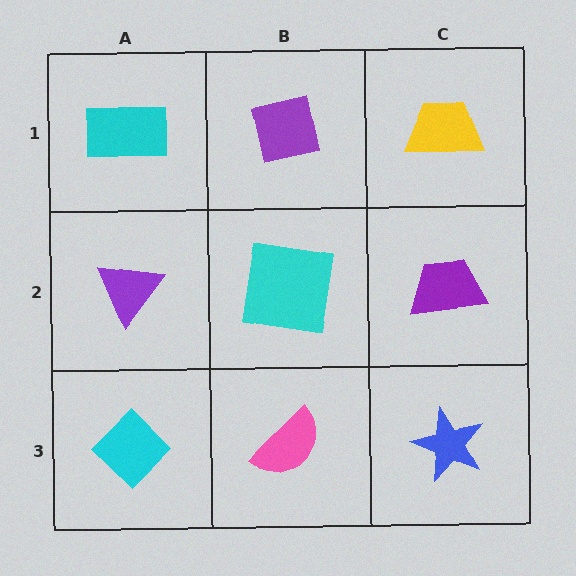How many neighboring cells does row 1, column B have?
3.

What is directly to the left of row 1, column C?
A purple square.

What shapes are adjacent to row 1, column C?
A purple trapezoid (row 2, column C), a purple square (row 1, column B).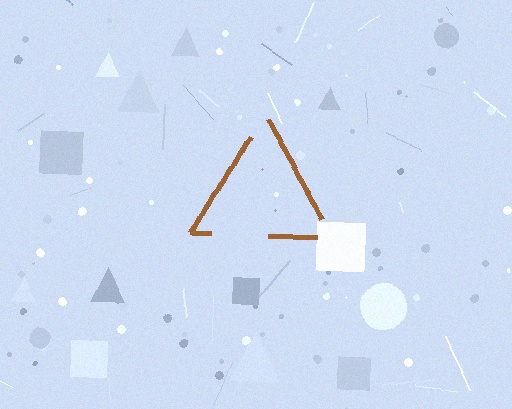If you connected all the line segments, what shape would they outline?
They would outline a triangle.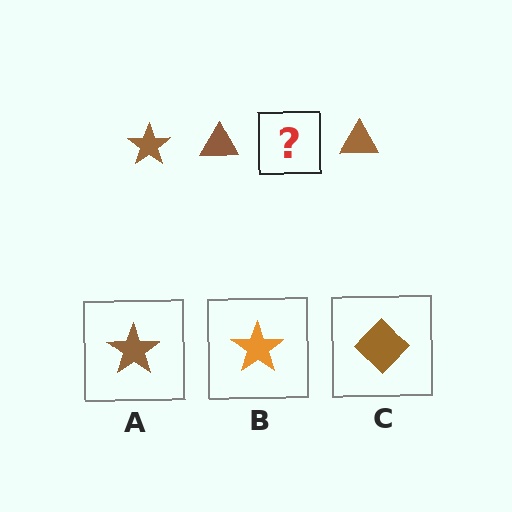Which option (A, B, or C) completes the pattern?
A.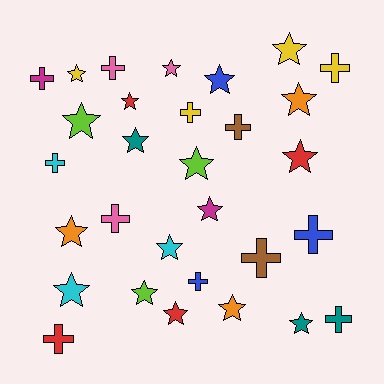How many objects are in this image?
There are 30 objects.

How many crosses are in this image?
There are 12 crosses.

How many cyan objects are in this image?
There are 3 cyan objects.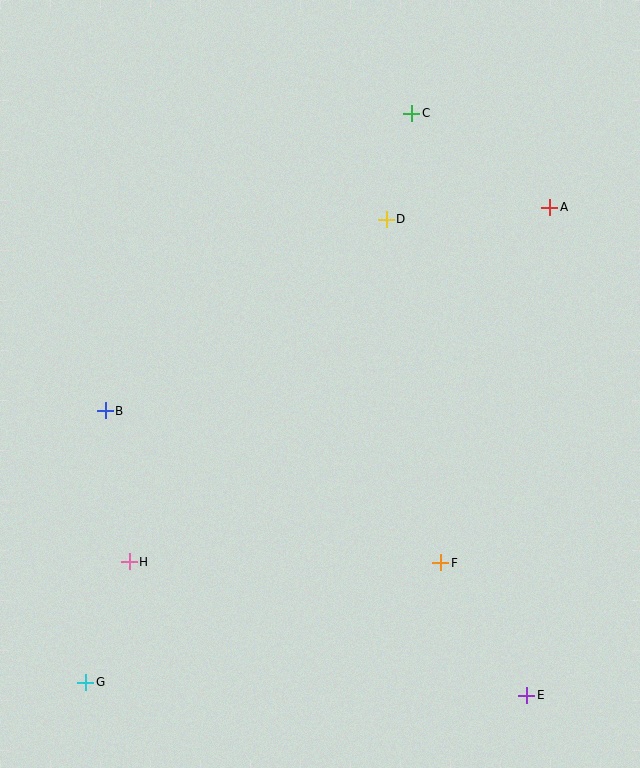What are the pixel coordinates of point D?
Point D is at (386, 219).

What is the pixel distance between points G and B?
The distance between G and B is 272 pixels.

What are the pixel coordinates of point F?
Point F is at (441, 563).